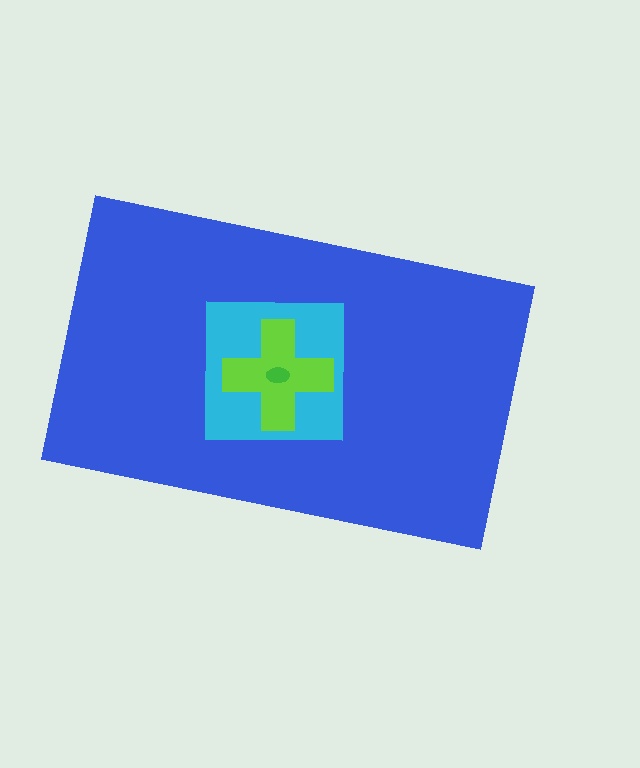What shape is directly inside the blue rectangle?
The cyan square.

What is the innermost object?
The green ellipse.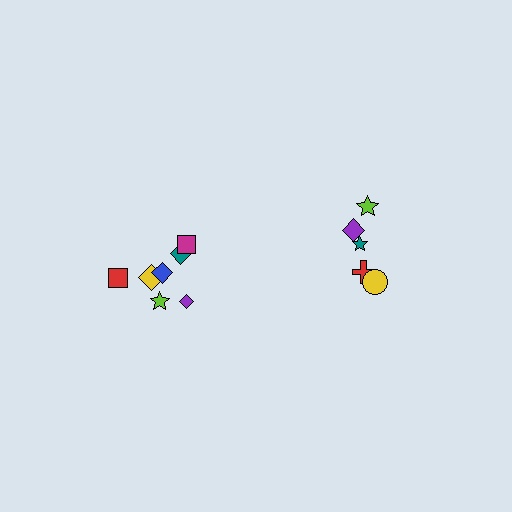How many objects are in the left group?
There are 7 objects.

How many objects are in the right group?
There are 5 objects.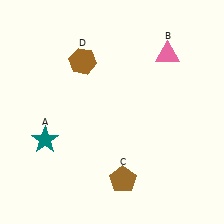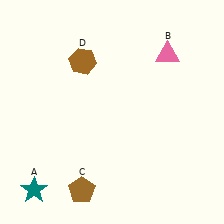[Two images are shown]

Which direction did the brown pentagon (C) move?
The brown pentagon (C) moved left.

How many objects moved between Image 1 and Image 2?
2 objects moved between the two images.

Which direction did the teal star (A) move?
The teal star (A) moved down.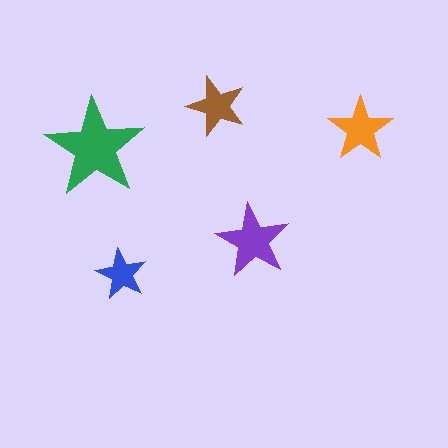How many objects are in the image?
There are 5 objects in the image.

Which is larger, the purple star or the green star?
The green one.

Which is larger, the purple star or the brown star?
The purple one.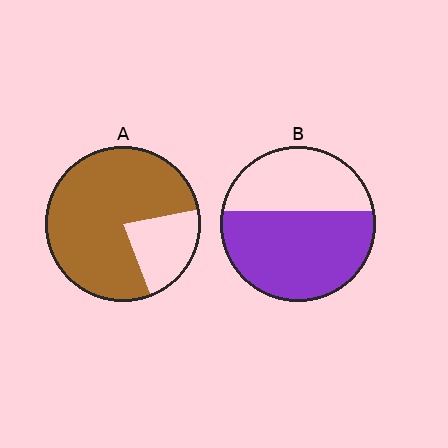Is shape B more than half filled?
Yes.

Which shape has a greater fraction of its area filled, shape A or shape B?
Shape A.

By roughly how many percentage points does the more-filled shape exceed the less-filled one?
By roughly 15 percentage points (A over B).